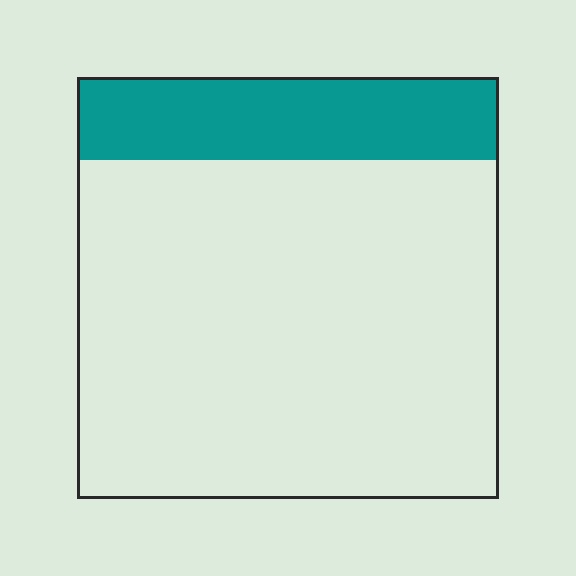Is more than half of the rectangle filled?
No.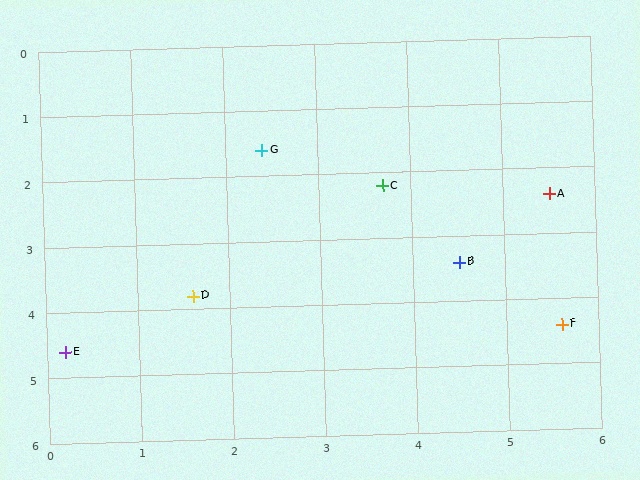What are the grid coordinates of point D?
Point D is at approximately (1.6, 3.8).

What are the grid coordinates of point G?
Point G is at approximately (2.4, 1.6).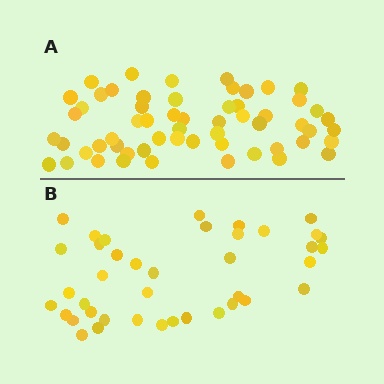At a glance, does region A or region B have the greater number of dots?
Region A (the top region) has more dots.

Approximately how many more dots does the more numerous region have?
Region A has approximately 20 more dots than region B.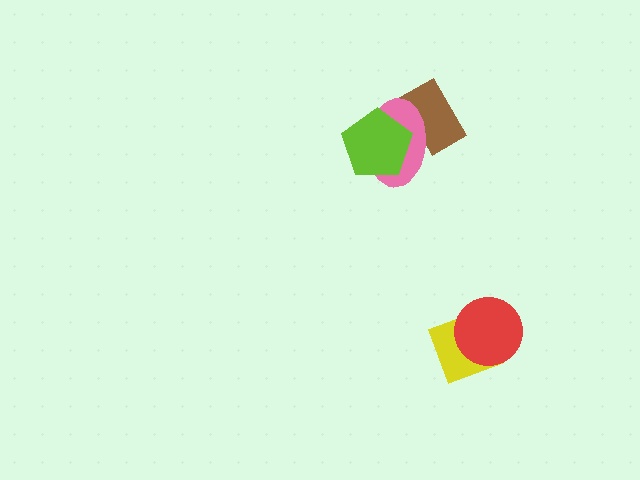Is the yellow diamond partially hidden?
Yes, it is partially covered by another shape.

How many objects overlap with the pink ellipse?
2 objects overlap with the pink ellipse.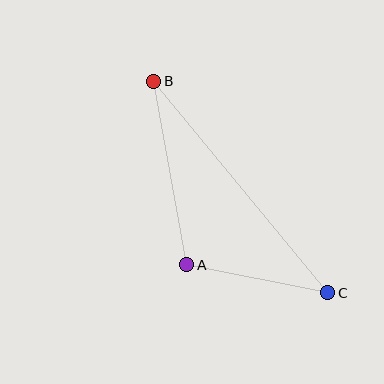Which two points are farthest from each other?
Points B and C are farthest from each other.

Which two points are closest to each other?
Points A and C are closest to each other.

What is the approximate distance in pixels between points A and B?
The distance between A and B is approximately 187 pixels.